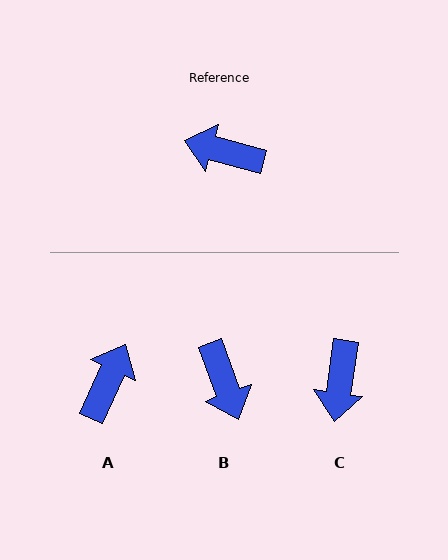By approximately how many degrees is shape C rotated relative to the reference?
Approximately 97 degrees counter-clockwise.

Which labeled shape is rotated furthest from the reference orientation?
B, about 126 degrees away.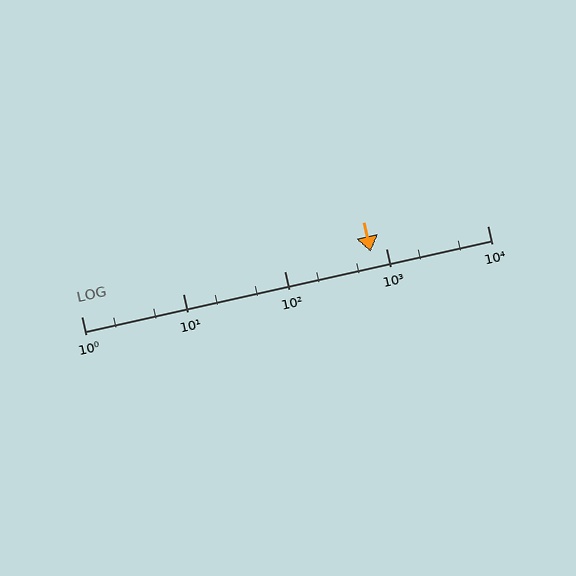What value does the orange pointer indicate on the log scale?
The pointer indicates approximately 710.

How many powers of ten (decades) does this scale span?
The scale spans 4 decades, from 1 to 10000.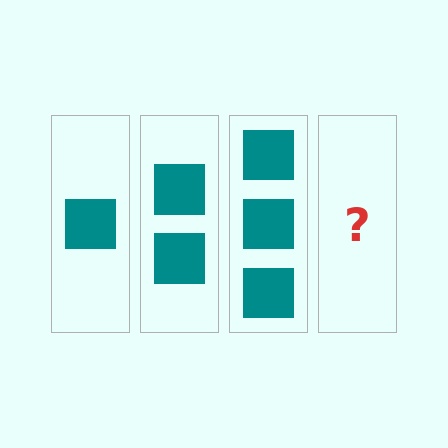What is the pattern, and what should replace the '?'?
The pattern is that each step adds one more square. The '?' should be 4 squares.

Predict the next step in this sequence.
The next step is 4 squares.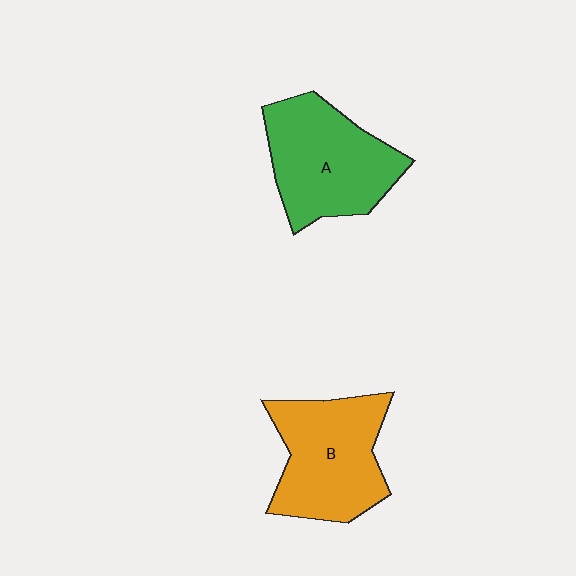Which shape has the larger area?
Shape A (green).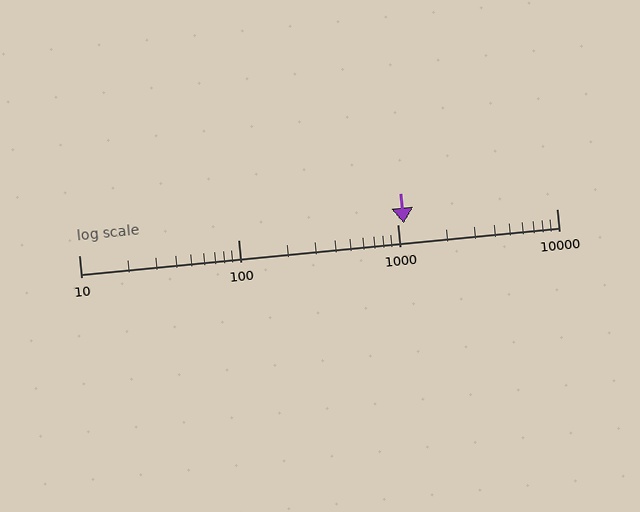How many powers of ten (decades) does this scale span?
The scale spans 3 decades, from 10 to 10000.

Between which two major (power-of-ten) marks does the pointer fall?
The pointer is between 1000 and 10000.